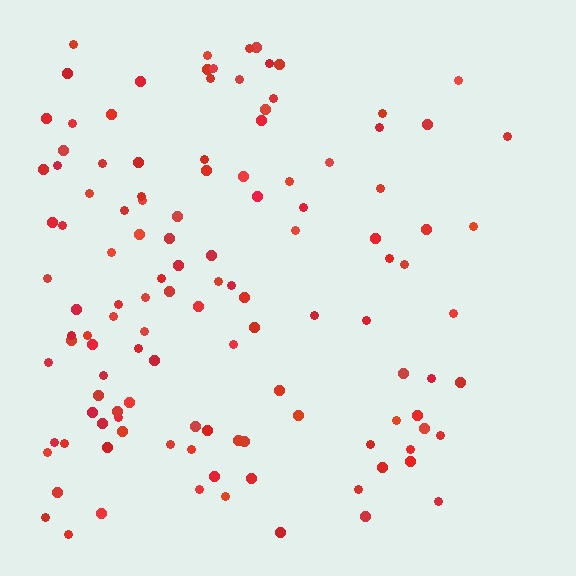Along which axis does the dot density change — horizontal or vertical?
Horizontal.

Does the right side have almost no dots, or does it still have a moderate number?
Still a moderate number, just noticeably fewer than the left.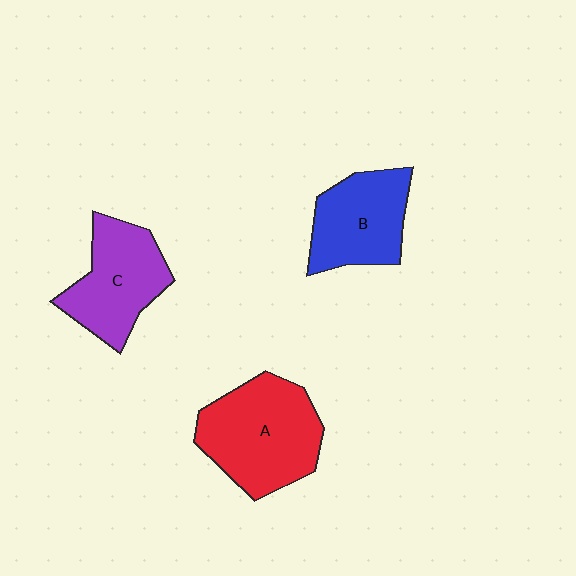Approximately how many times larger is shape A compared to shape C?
Approximately 1.3 times.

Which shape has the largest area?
Shape A (red).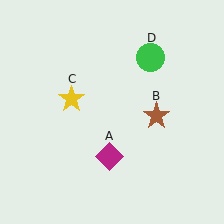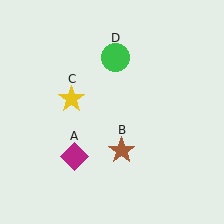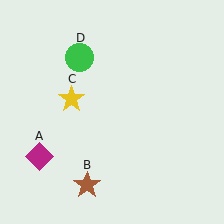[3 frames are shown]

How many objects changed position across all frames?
3 objects changed position: magenta diamond (object A), brown star (object B), green circle (object D).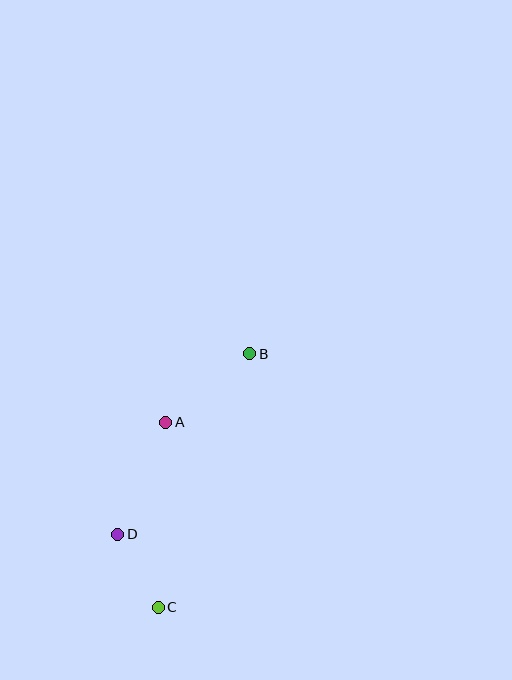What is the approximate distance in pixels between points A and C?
The distance between A and C is approximately 185 pixels.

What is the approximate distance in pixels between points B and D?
The distance between B and D is approximately 224 pixels.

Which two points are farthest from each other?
Points B and C are farthest from each other.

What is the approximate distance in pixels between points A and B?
The distance between A and B is approximately 108 pixels.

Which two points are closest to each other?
Points C and D are closest to each other.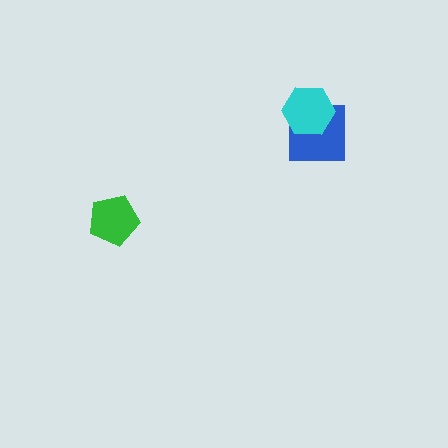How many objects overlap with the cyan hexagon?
1 object overlaps with the cyan hexagon.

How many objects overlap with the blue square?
1 object overlaps with the blue square.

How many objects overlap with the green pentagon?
0 objects overlap with the green pentagon.